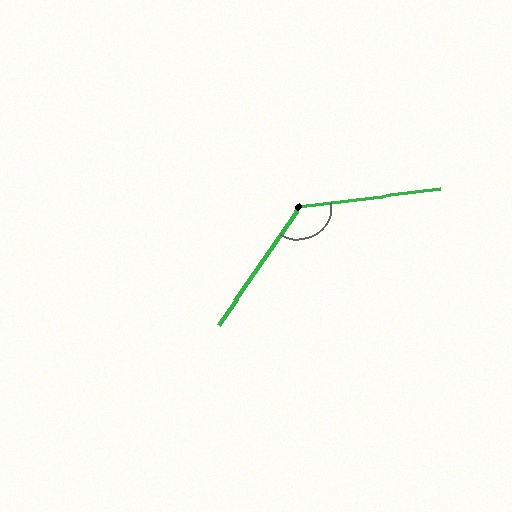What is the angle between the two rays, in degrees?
Approximately 131 degrees.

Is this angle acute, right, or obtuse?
It is obtuse.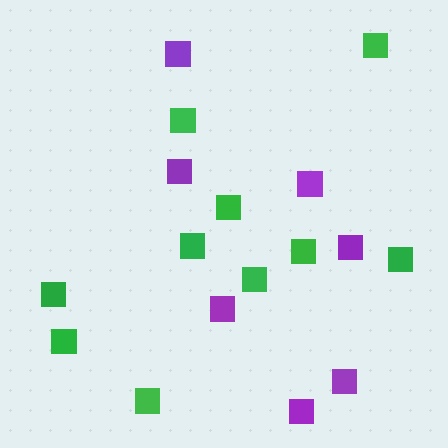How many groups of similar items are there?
There are 2 groups: one group of purple squares (7) and one group of green squares (10).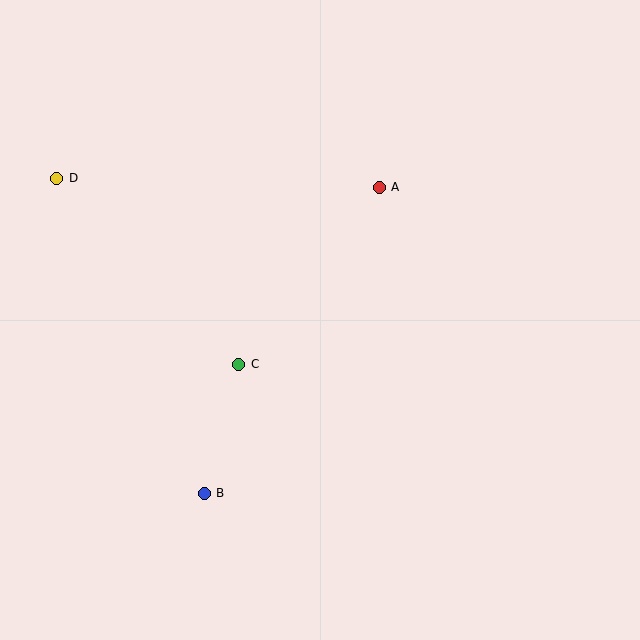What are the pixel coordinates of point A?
Point A is at (379, 187).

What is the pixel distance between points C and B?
The distance between C and B is 133 pixels.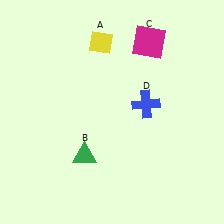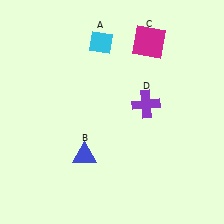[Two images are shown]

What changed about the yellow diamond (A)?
In Image 1, A is yellow. In Image 2, it changed to cyan.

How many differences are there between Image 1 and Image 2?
There are 3 differences between the two images.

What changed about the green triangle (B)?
In Image 1, B is green. In Image 2, it changed to blue.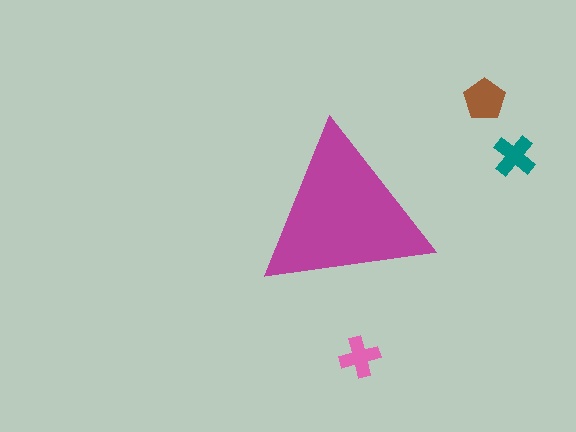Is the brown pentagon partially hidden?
No, the brown pentagon is fully visible.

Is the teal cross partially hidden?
No, the teal cross is fully visible.